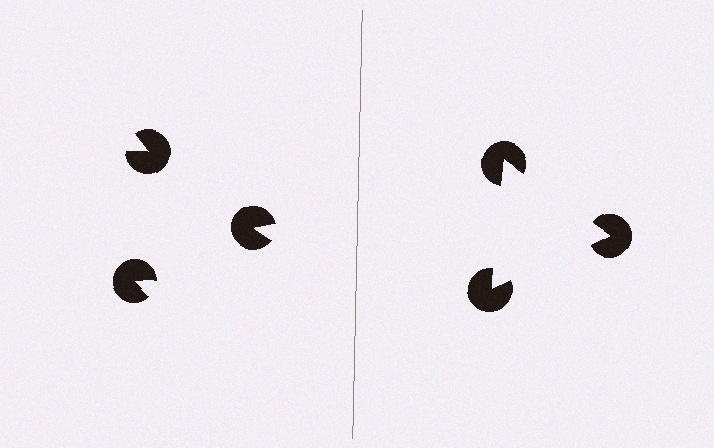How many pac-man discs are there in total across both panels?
6 — 3 on each side.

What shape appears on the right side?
An illusory triangle.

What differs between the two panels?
The pac-man discs are positioned identically on both sides; only the wedge orientations differ. On the right they align to a triangle; on the left they are misaligned.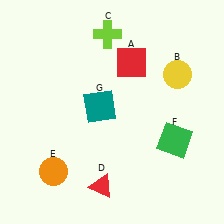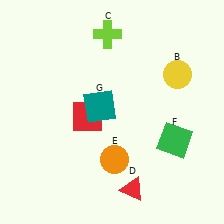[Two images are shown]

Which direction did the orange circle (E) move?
The orange circle (E) moved right.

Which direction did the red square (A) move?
The red square (A) moved down.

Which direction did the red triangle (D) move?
The red triangle (D) moved right.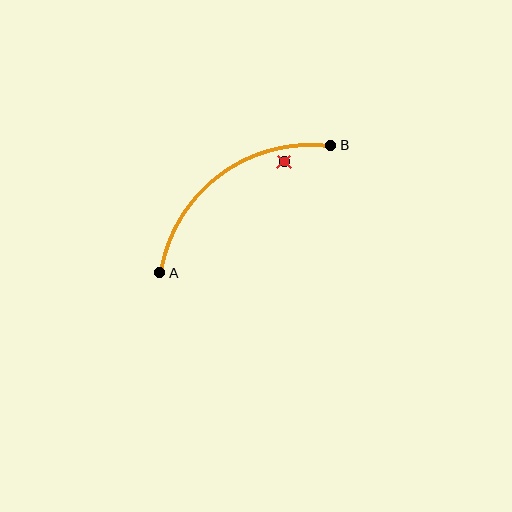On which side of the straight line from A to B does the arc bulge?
The arc bulges above and to the left of the straight line connecting A and B.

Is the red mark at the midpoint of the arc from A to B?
No — the red mark does not lie on the arc at all. It sits slightly inside the curve.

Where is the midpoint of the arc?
The arc midpoint is the point on the curve farthest from the straight line joining A and B. It sits above and to the left of that line.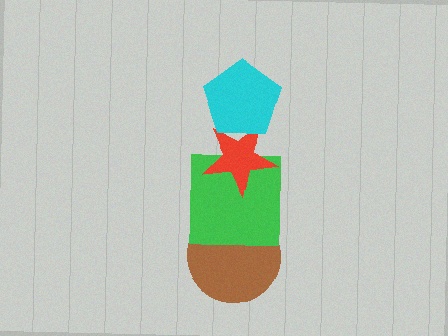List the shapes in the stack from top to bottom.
From top to bottom: the cyan pentagon, the red star, the green square, the brown circle.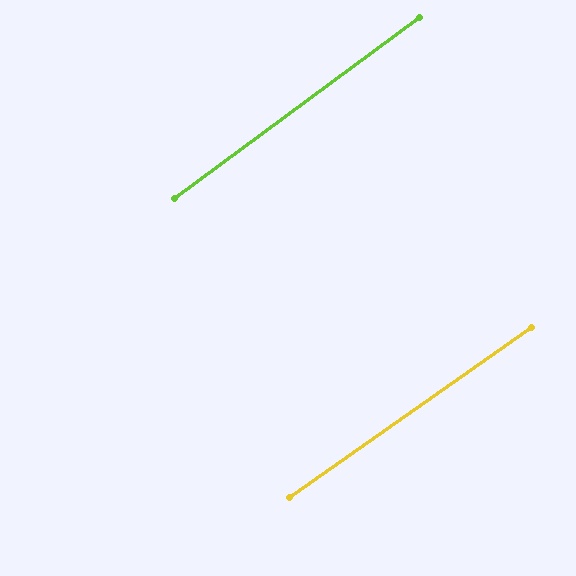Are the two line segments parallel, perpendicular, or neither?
Parallel — their directions differ by only 1.5°.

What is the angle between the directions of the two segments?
Approximately 2 degrees.